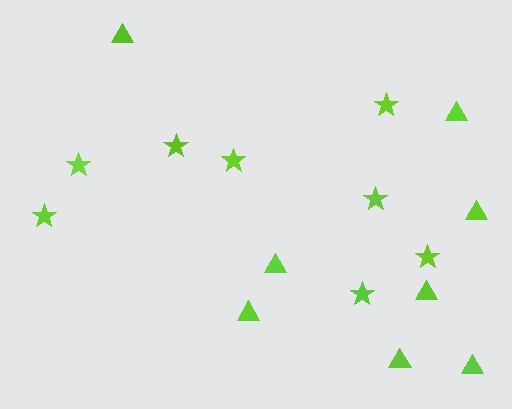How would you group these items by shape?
There are 2 groups: one group of stars (8) and one group of triangles (8).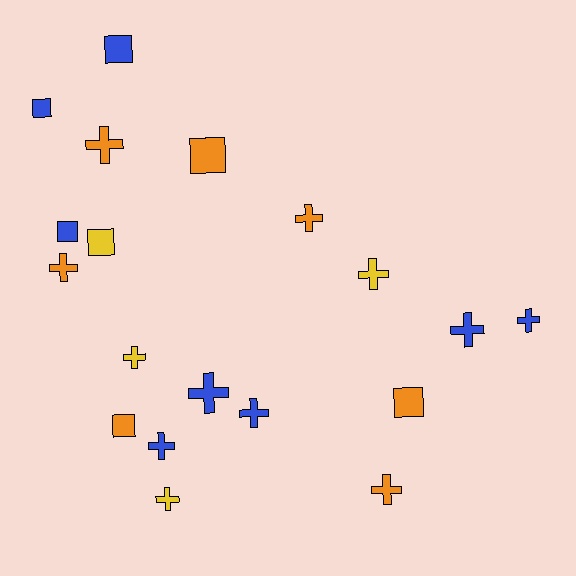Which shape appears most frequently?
Cross, with 12 objects.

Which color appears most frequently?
Blue, with 8 objects.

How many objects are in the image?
There are 19 objects.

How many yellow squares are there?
There is 1 yellow square.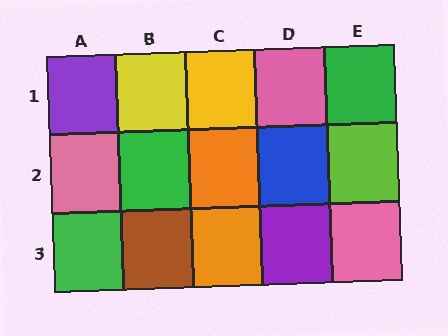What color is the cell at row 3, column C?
Orange.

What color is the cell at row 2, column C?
Orange.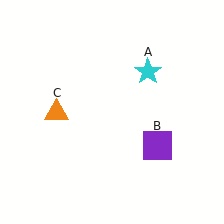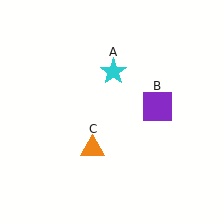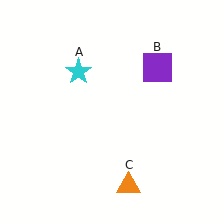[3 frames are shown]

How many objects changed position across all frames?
3 objects changed position: cyan star (object A), purple square (object B), orange triangle (object C).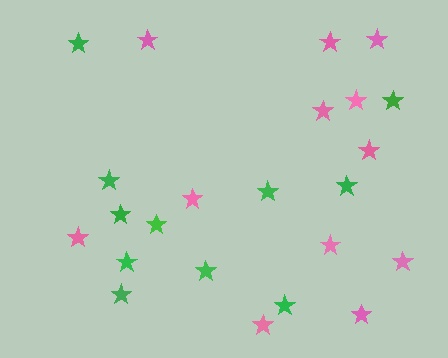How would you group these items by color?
There are 2 groups: one group of green stars (11) and one group of pink stars (12).